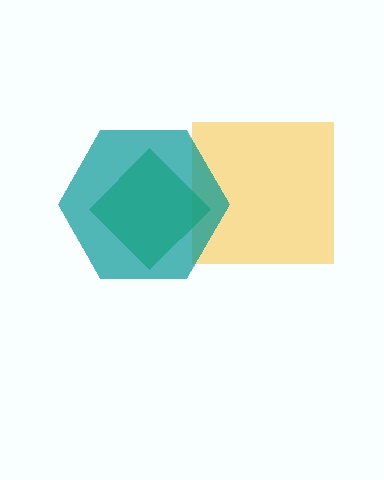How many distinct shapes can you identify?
There are 3 distinct shapes: a yellow square, a green diamond, a teal hexagon.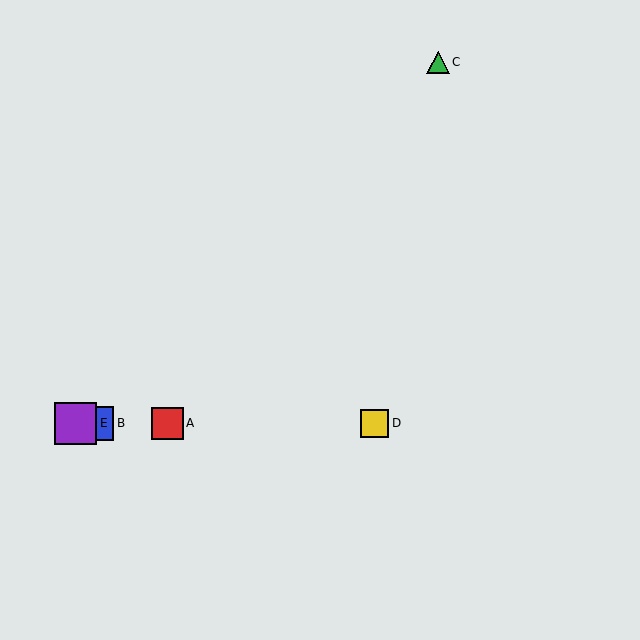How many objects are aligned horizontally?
4 objects (A, B, D, E) are aligned horizontally.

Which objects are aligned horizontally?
Objects A, B, D, E are aligned horizontally.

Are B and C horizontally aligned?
No, B is at y≈423 and C is at y≈62.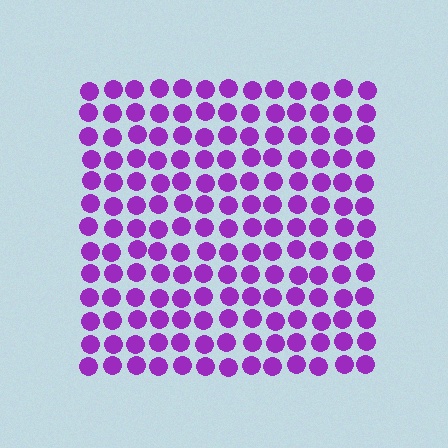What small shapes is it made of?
It is made of small circles.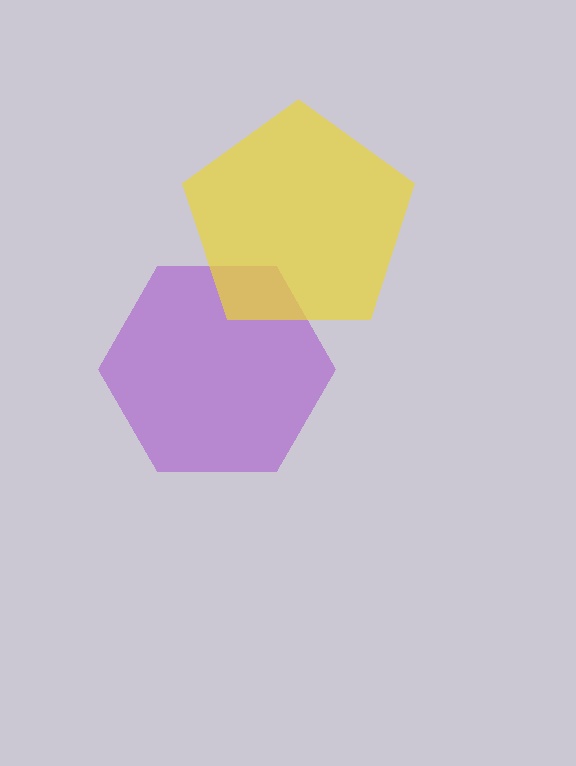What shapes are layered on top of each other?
The layered shapes are: a purple hexagon, a yellow pentagon.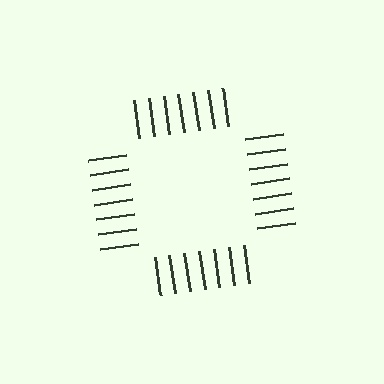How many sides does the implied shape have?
4 sides — the line-ends trace a square.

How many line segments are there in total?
28 — 7 along each of the 4 edges.